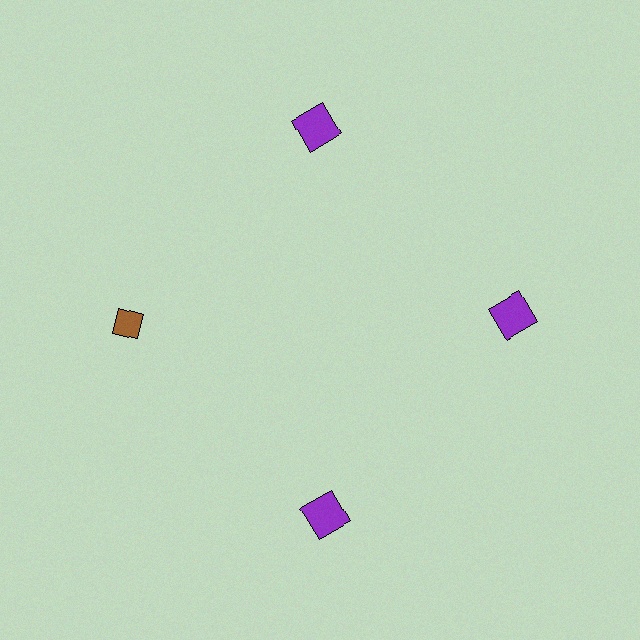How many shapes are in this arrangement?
There are 4 shapes arranged in a ring pattern.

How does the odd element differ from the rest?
It differs in both color (brown instead of purple) and shape (diamond instead of square).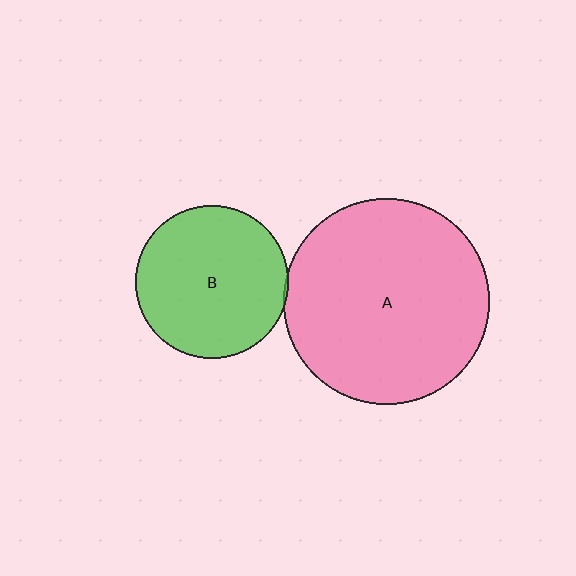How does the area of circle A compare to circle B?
Approximately 1.8 times.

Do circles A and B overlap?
Yes.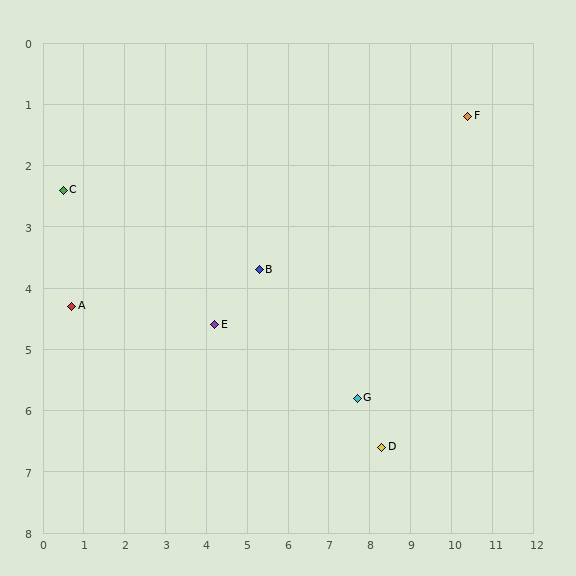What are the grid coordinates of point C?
Point C is at approximately (0.5, 2.4).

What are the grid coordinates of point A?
Point A is at approximately (0.7, 4.3).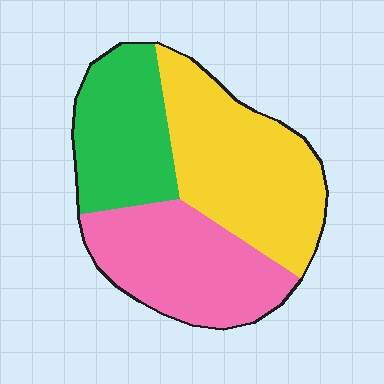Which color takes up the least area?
Green, at roughly 25%.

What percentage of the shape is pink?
Pink covers about 35% of the shape.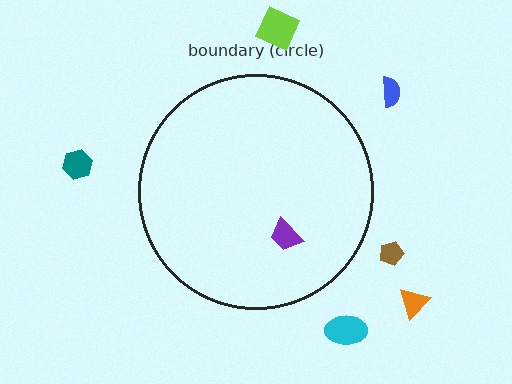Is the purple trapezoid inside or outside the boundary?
Inside.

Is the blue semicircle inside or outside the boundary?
Outside.